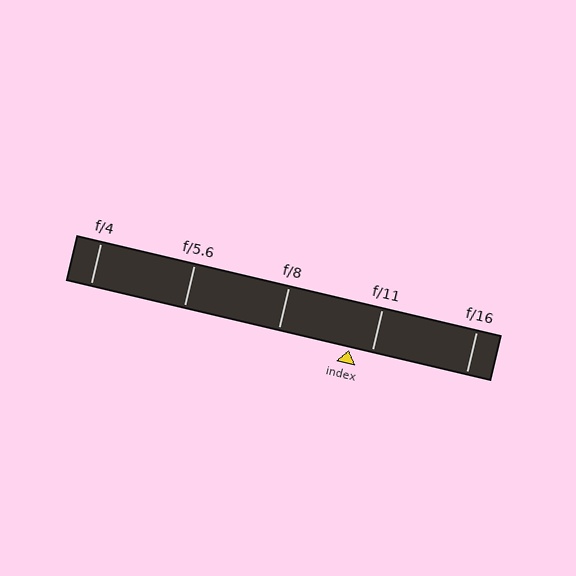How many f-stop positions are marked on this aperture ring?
There are 5 f-stop positions marked.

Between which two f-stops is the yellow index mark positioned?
The index mark is between f/8 and f/11.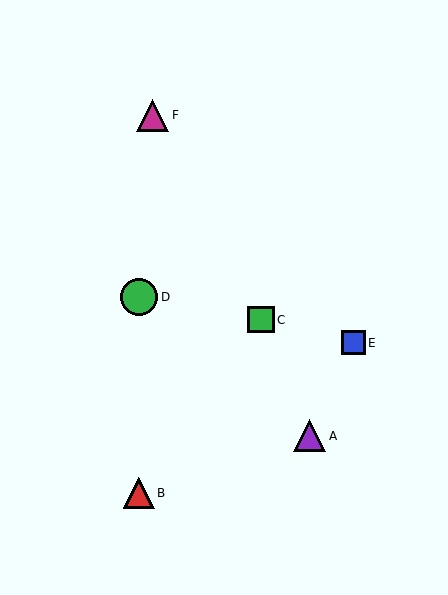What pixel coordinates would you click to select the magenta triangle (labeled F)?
Click at (153, 115) to select the magenta triangle F.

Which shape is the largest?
The green circle (labeled D) is the largest.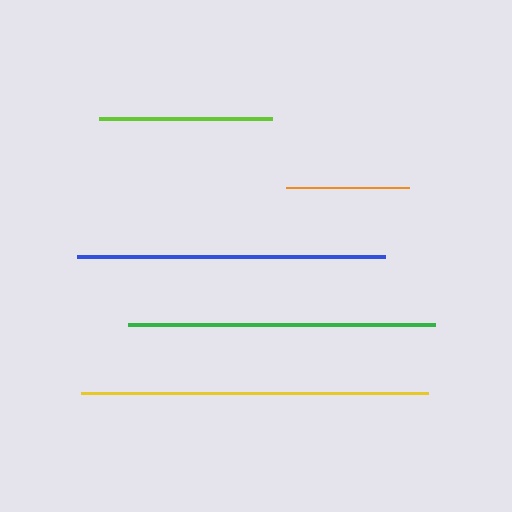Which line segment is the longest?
The yellow line is the longest at approximately 347 pixels.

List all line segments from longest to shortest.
From longest to shortest: yellow, blue, green, lime, orange.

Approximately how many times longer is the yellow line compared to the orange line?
The yellow line is approximately 2.8 times the length of the orange line.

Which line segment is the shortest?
The orange line is the shortest at approximately 123 pixels.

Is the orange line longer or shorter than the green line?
The green line is longer than the orange line.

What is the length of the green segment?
The green segment is approximately 307 pixels long.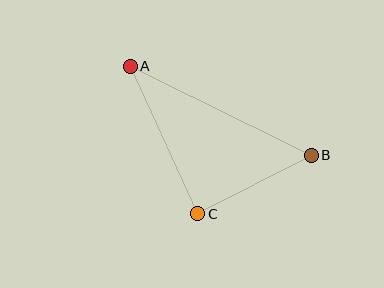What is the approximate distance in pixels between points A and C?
The distance between A and C is approximately 162 pixels.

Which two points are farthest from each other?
Points A and B are farthest from each other.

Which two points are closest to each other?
Points B and C are closest to each other.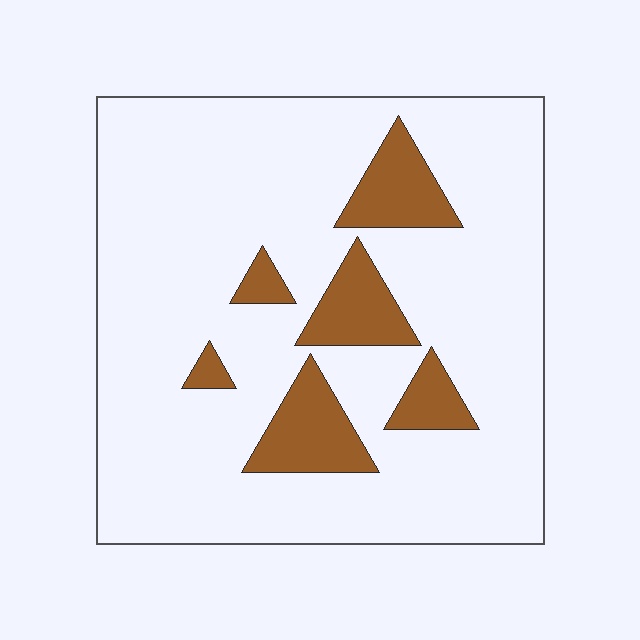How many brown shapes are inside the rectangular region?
6.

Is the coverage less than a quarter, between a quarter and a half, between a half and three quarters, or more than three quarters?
Less than a quarter.